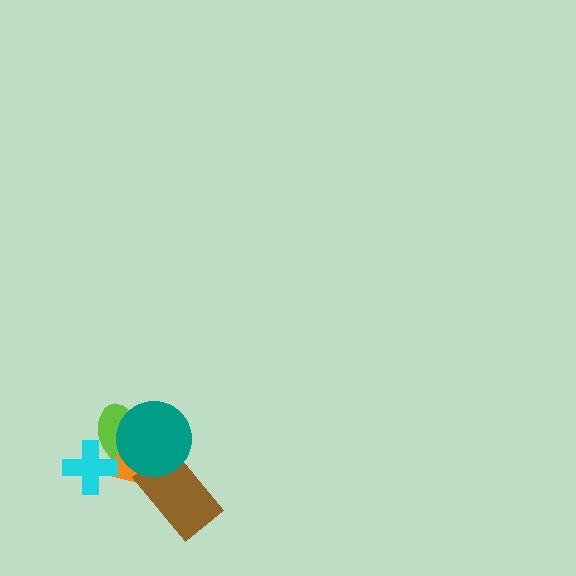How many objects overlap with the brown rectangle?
2 objects overlap with the brown rectangle.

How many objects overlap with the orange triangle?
4 objects overlap with the orange triangle.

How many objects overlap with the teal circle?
3 objects overlap with the teal circle.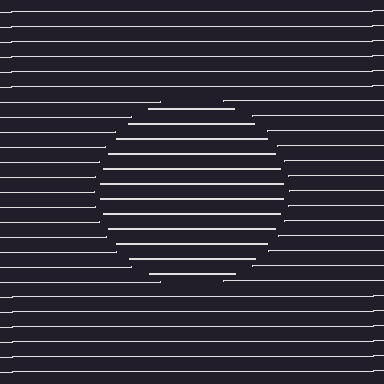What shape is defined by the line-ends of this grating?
An illusory circle. The interior of the shape contains the same grating, shifted by half a period — the contour is defined by the phase discontinuity where line-ends from the inner and outer gratings abut.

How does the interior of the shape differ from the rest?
The interior of the shape contains the same grating, shifted by half a period — the contour is defined by the phase discontinuity where line-ends from the inner and outer gratings abut.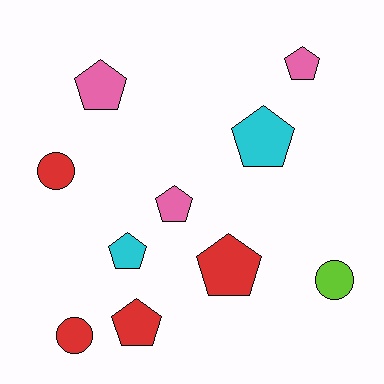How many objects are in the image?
There are 10 objects.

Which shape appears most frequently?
Pentagon, with 7 objects.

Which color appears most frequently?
Red, with 4 objects.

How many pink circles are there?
There are no pink circles.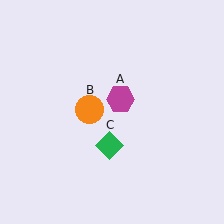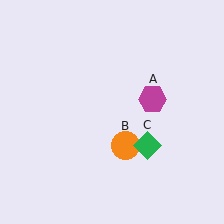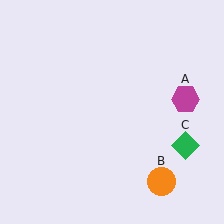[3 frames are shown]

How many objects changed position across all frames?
3 objects changed position: magenta hexagon (object A), orange circle (object B), green diamond (object C).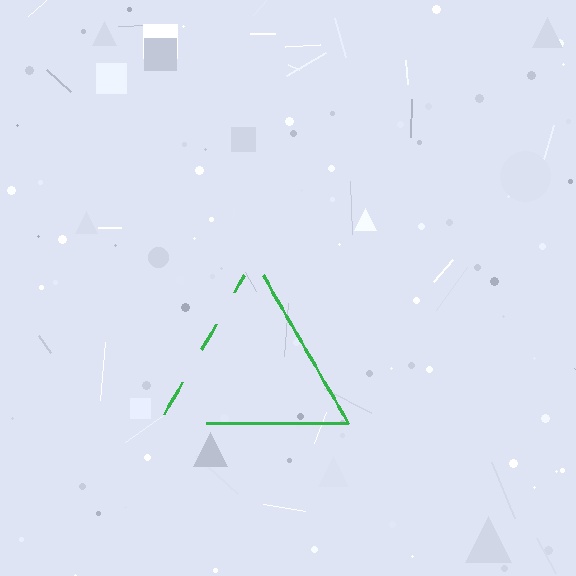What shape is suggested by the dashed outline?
The dashed outline suggests a triangle.